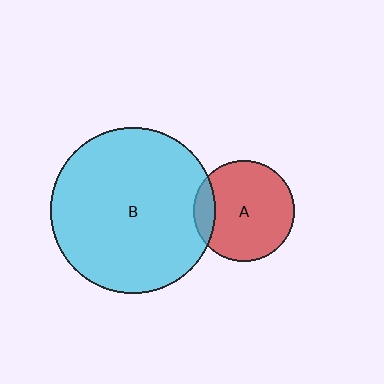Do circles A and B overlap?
Yes.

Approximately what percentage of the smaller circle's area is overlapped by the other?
Approximately 15%.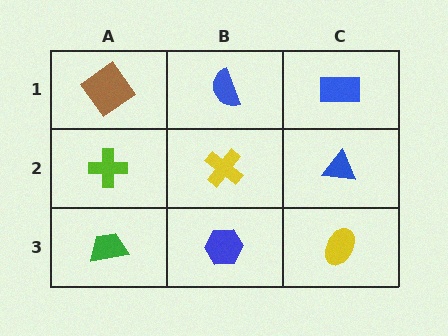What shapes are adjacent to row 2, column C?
A blue rectangle (row 1, column C), a yellow ellipse (row 3, column C), a yellow cross (row 2, column B).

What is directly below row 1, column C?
A blue triangle.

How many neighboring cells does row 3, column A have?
2.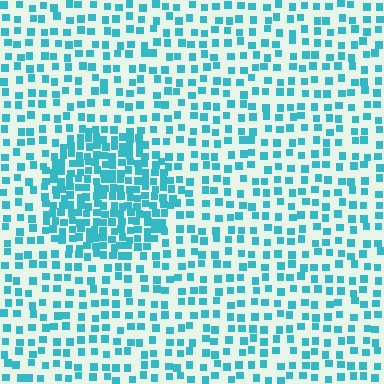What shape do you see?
I see a circle.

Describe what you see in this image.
The image contains small cyan elements arranged at two different densities. A circle-shaped region is visible where the elements are more densely packed than the surrounding area.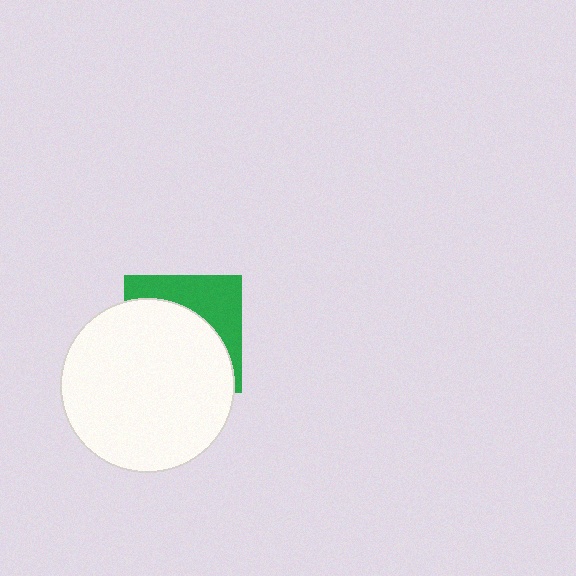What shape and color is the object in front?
The object in front is a white circle.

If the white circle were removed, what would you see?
You would see the complete green square.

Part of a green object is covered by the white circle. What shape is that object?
It is a square.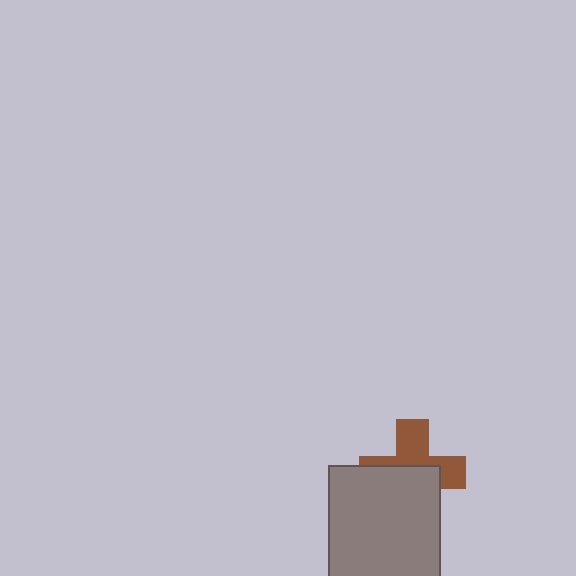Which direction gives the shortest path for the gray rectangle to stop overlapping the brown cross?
Moving down gives the shortest separation.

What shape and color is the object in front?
The object in front is a gray rectangle.